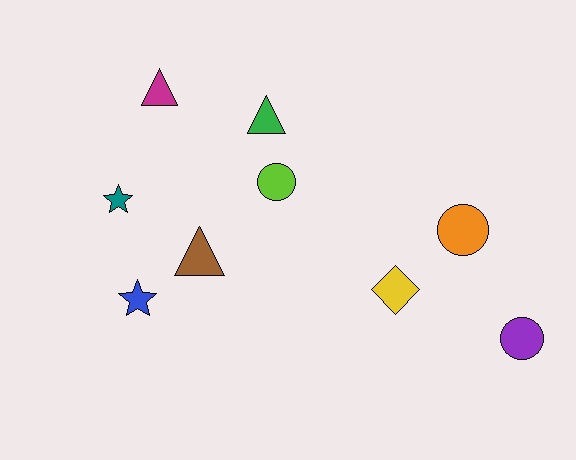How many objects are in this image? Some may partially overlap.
There are 9 objects.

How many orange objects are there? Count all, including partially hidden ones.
There is 1 orange object.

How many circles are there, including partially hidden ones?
There are 3 circles.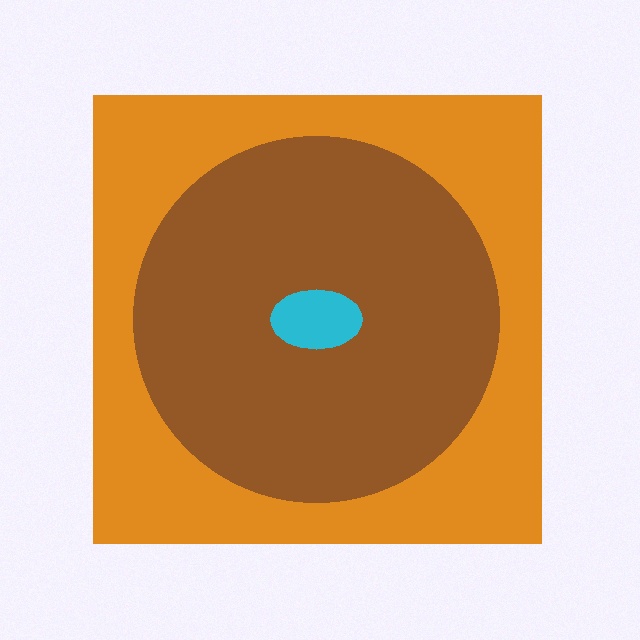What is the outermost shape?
The orange square.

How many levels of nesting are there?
3.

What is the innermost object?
The cyan ellipse.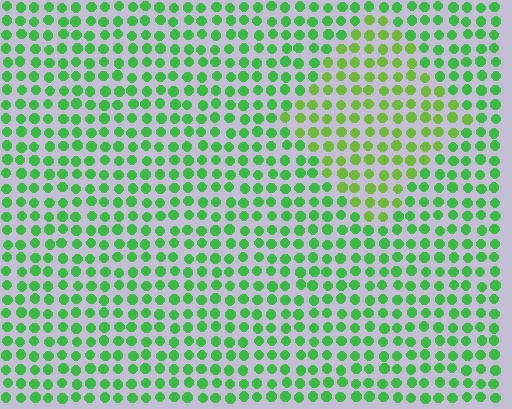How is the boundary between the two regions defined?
The boundary is defined purely by a slight shift in hue (about 29 degrees). Spacing, size, and orientation are identical on both sides.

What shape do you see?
I see a diamond.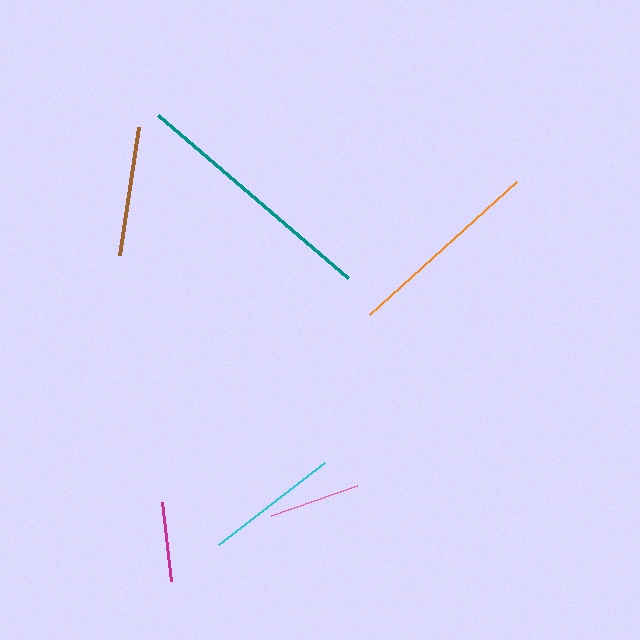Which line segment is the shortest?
The magenta line is the shortest at approximately 79 pixels.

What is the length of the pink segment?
The pink segment is approximately 91 pixels long.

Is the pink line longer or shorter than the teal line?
The teal line is longer than the pink line.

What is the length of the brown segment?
The brown segment is approximately 130 pixels long.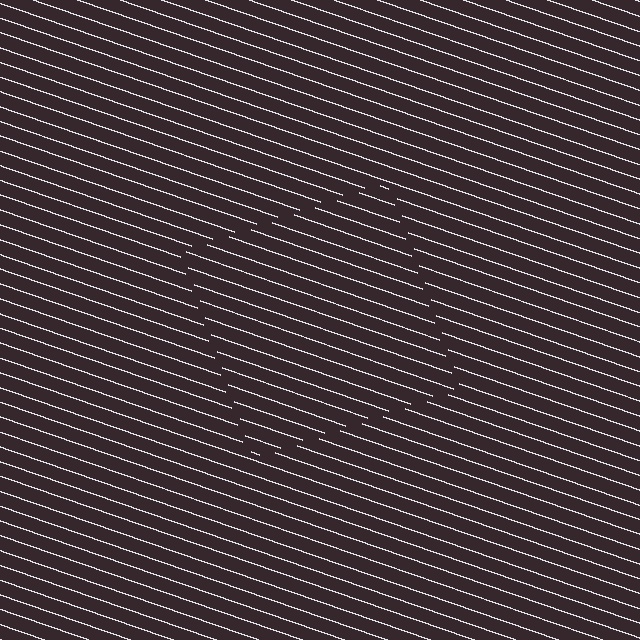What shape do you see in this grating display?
An illusory square. The interior of the shape contains the same grating, shifted by half a period — the contour is defined by the phase discontinuity where line-ends from the inner and outer gratings abut.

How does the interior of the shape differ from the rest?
The interior of the shape contains the same grating, shifted by half a period — the contour is defined by the phase discontinuity where line-ends from the inner and outer gratings abut.